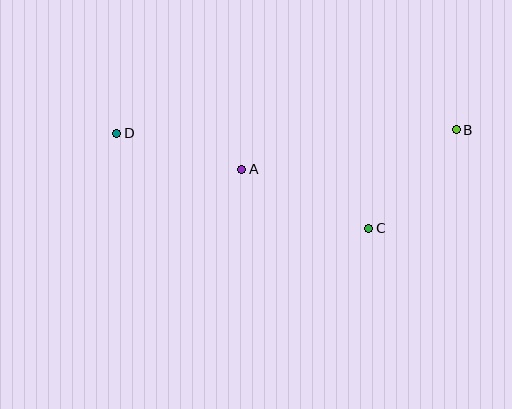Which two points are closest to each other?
Points A and D are closest to each other.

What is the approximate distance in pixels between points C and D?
The distance between C and D is approximately 270 pixels.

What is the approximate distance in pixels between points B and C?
The distance between B and C is approximately 132 pixels.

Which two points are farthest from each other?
Points B and D are farthest from each other.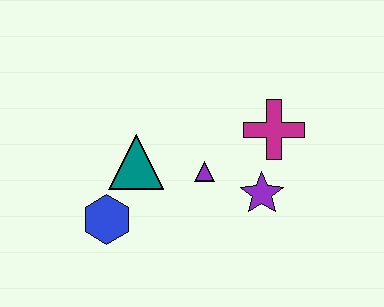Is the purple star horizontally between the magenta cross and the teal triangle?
Yes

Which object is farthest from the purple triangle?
The blue hexagon is farthest from the purple triangle.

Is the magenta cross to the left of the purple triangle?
No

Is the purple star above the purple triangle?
No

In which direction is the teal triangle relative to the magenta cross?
The teal triangle is to the left of the magenta cross.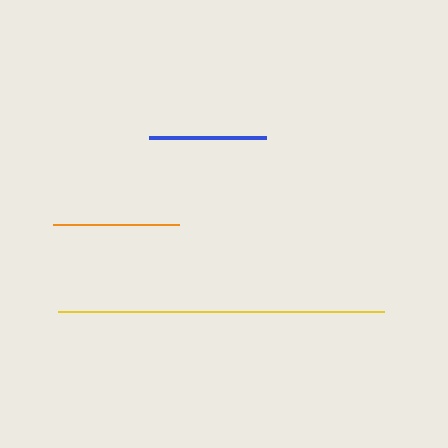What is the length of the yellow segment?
The yellow segment is approximately 326 pixels long.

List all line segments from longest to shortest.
From longest to shortest: yellow, orange, blue.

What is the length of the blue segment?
The blue segment is approximately 117 pixels long.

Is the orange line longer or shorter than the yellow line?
The yellow line is longer than the orange line.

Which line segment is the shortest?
The blue line is the shortest at approximately 117 pixels.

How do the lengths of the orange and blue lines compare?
The orange and blue lines are approximately the same length.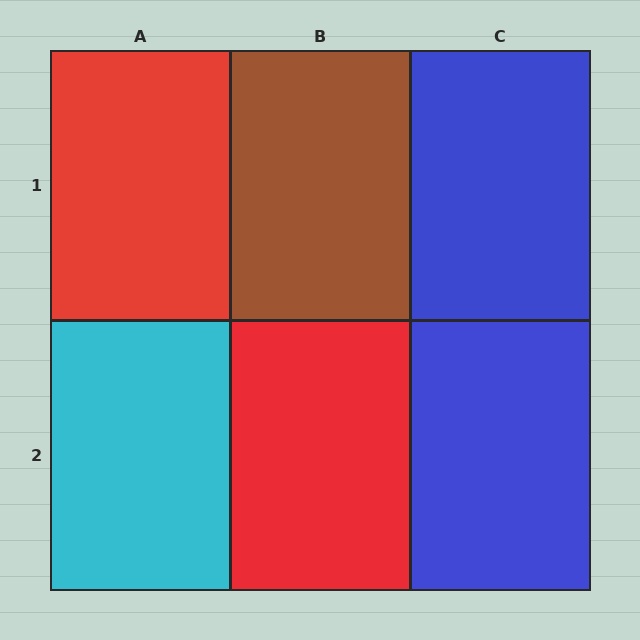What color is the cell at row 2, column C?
Blue.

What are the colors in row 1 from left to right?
Red, brown, blue.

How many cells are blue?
2 cells are blue.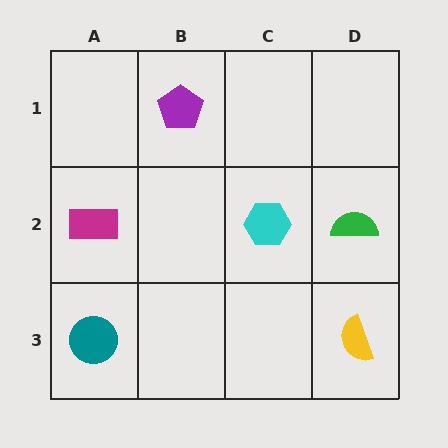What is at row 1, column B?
A purple pentagon.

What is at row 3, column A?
A teal circle.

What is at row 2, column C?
A cyan hexagon.